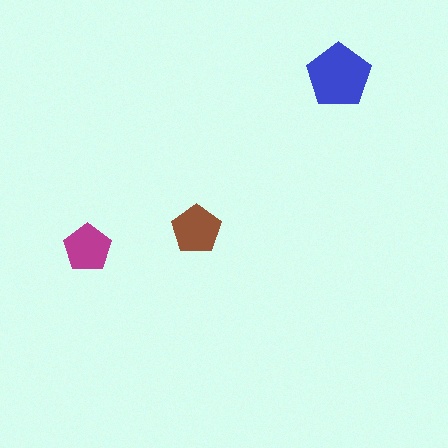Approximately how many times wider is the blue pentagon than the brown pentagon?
About 1.5 times wider.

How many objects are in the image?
There are 3 objects in the image.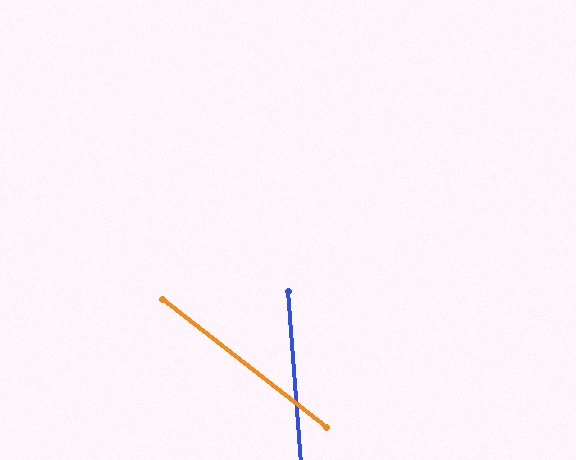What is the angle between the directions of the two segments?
Approximately 48 degrees.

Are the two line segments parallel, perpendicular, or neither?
Neither parallel nor perpendicular — they differ by about 48°.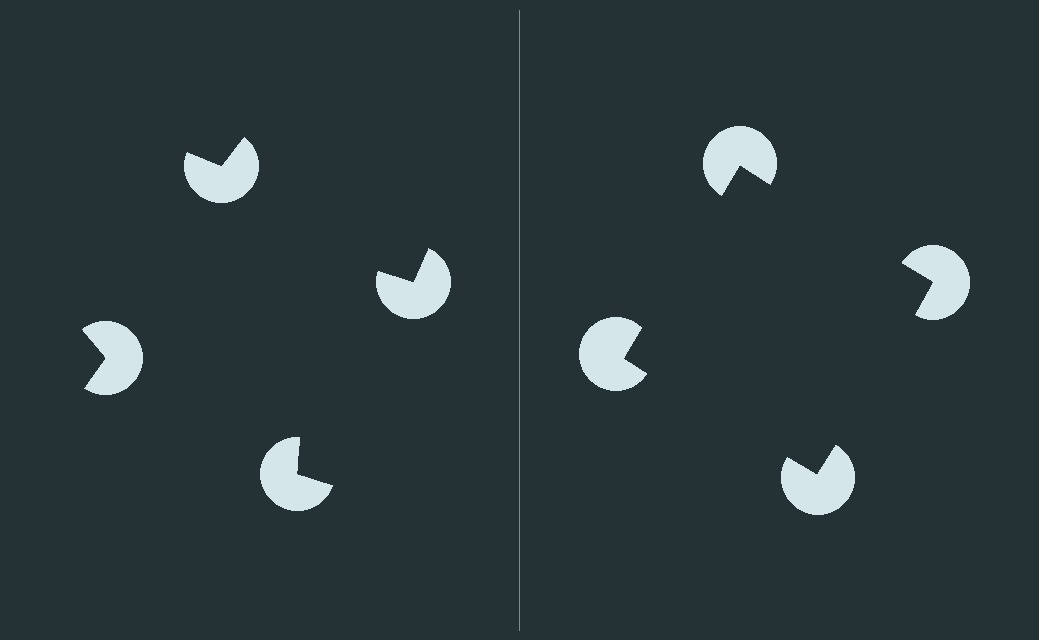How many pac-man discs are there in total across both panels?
8 — 4 on each side.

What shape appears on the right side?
An illusory square.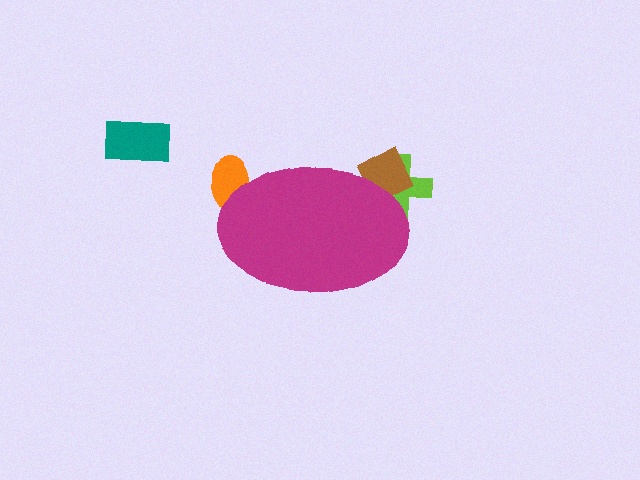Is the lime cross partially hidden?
Yes, the lime cross is partially hidden behind the magenta ellipse.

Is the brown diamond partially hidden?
Yes, the brown diamond is partially hidden behind the magenta ellipse.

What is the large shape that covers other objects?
A magenta ellipse.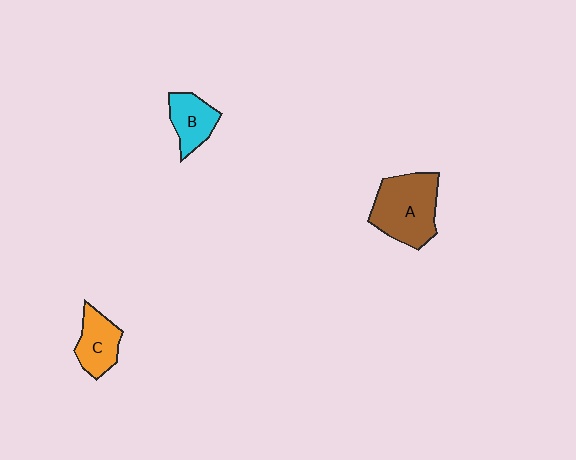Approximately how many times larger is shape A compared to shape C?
Approximately 1.7 times.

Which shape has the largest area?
Shape A (brown).